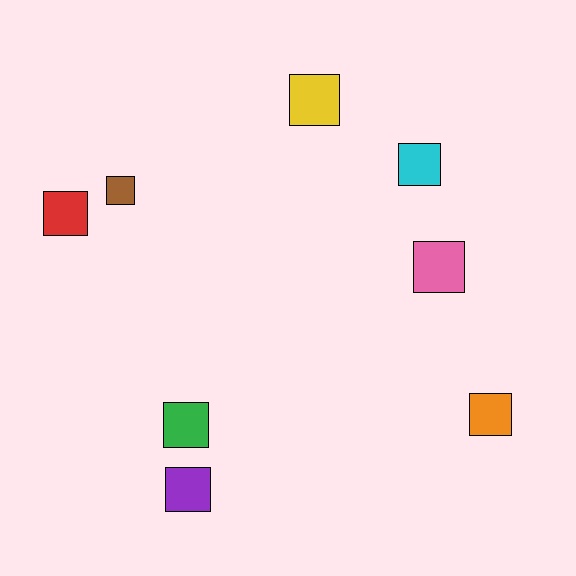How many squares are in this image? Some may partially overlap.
There are 8 squares.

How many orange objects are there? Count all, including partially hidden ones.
There is 1 orange object.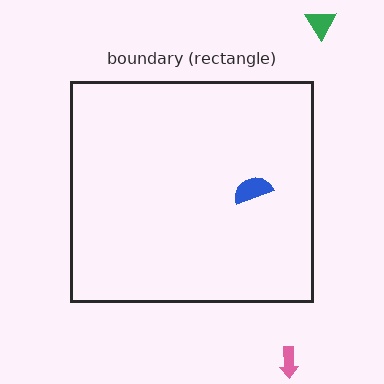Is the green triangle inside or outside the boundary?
Outside.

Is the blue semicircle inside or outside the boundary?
Inside.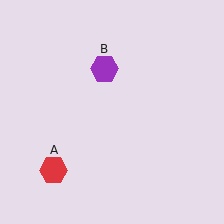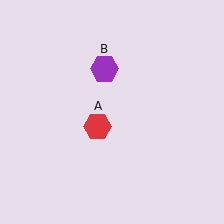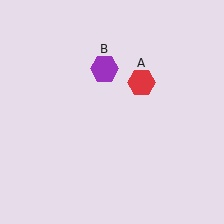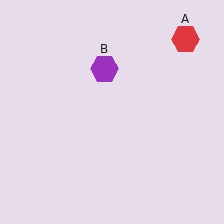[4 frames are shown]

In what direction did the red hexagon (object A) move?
The red hexagon (object A) moved up and to the right.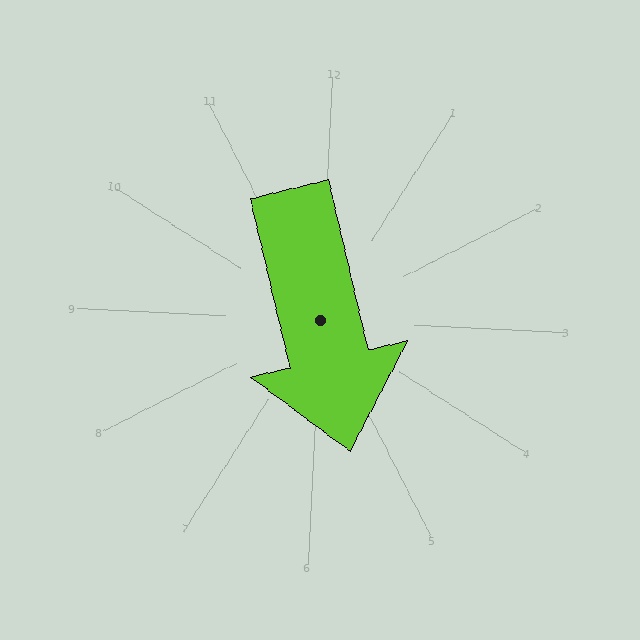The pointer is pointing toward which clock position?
Roughly 5 o'clock.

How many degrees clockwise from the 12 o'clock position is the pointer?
Approximately 164 degrees.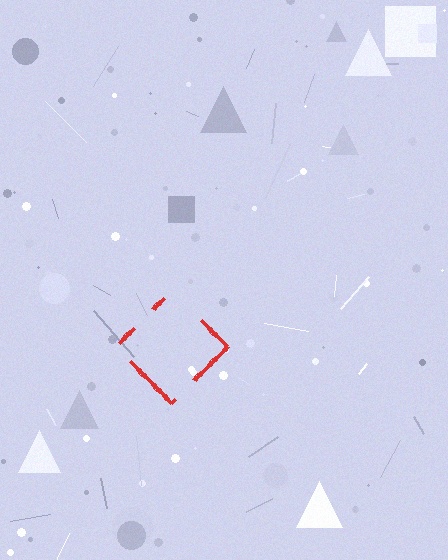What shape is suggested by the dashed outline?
The dashed outline suggests a diamond.